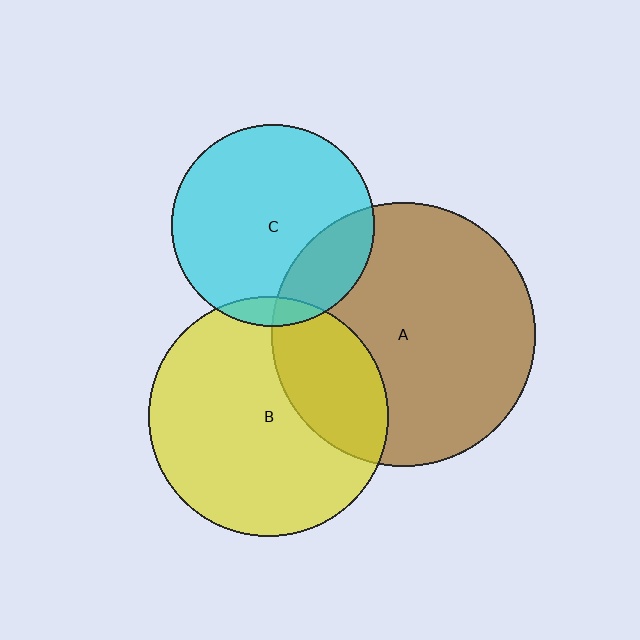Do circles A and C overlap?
Yes.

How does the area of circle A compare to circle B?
Approximately 1.2 times.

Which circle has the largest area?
Circle A (brown).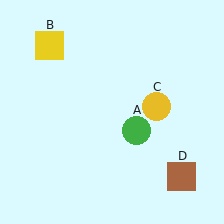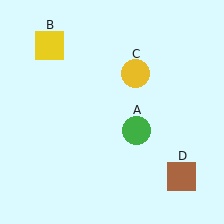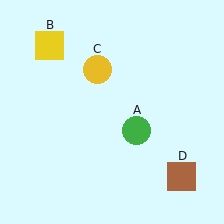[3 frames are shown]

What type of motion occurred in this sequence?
The yellow circle (object C) rotated counterclockwise around the center of the scene.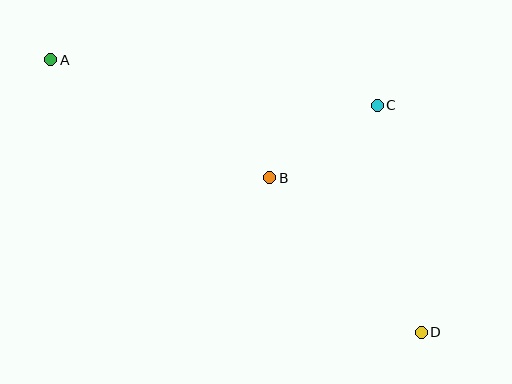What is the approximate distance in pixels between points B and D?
The distance between B and D is approximately 216 pixels.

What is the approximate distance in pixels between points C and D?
The distance between C and D is approximately 231 pixels.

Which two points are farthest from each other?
Points A and D are farthest from each other.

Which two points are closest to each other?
Points B and C are closest to each other.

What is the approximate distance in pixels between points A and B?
The distance between A and B is approximately 249 pixels.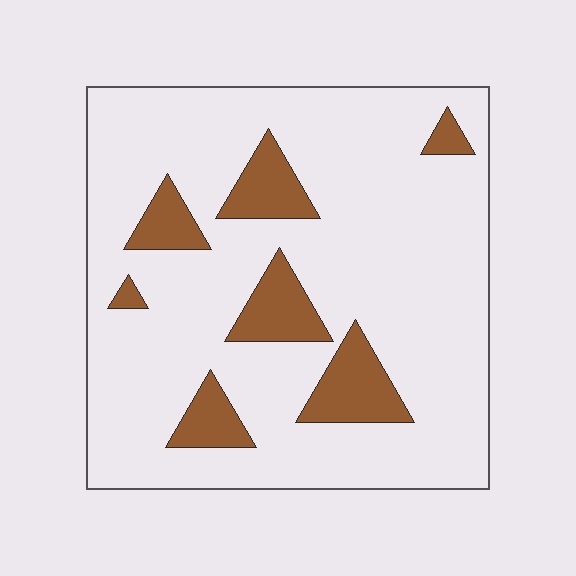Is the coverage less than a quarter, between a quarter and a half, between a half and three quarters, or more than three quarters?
Less than a quarter.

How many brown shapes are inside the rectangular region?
7.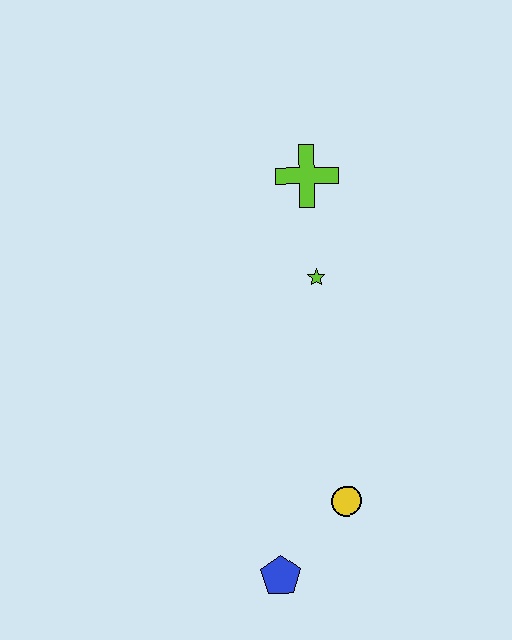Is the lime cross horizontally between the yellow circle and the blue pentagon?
Yes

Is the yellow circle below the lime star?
Yes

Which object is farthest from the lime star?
The blue pentagon is farthest from the lime star.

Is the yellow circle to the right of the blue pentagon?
Yes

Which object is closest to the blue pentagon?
The yellow circle is closest to the blue pentagon.